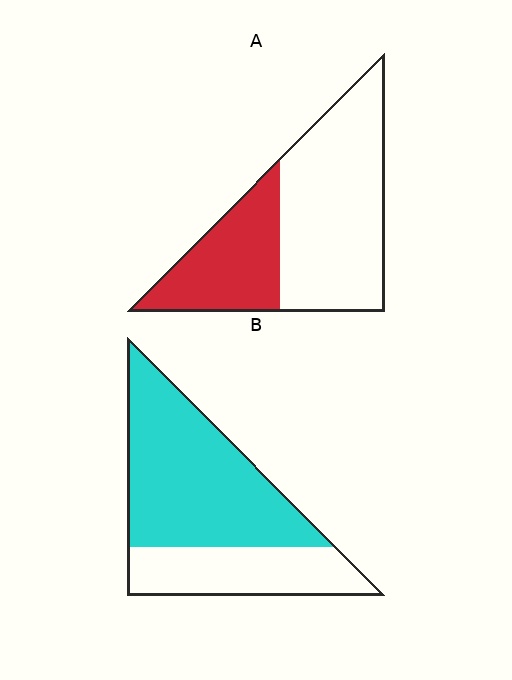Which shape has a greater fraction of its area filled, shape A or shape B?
Shape B.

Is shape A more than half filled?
No.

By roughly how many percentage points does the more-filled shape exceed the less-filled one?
By roughly 30 percentage points (B over A).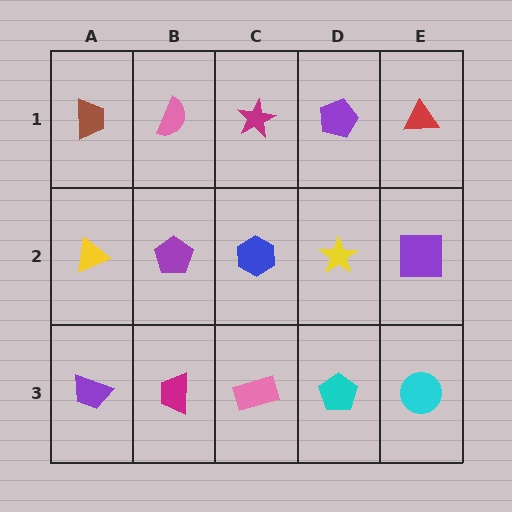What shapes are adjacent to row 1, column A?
A yellow triangle (row 2, column A), a pink semicircle (row 1, column B).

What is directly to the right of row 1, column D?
A red triangle.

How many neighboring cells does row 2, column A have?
3.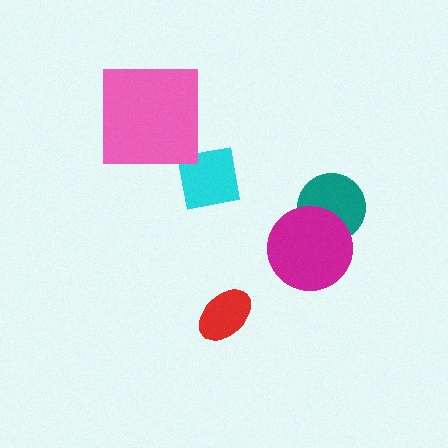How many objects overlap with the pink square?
0 objects overlap with the pink square.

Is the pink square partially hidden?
No, no other shape covers it.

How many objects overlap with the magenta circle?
1 object overlaps with the magenta circle.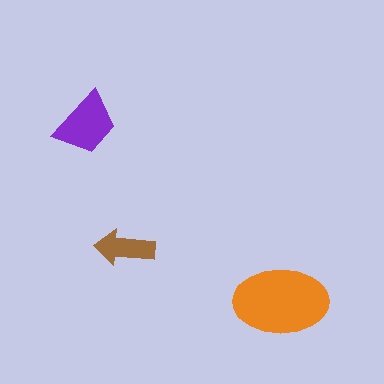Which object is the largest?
The orange ellipse.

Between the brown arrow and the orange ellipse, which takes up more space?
The orange ellipse.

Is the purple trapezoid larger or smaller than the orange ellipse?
Smaller.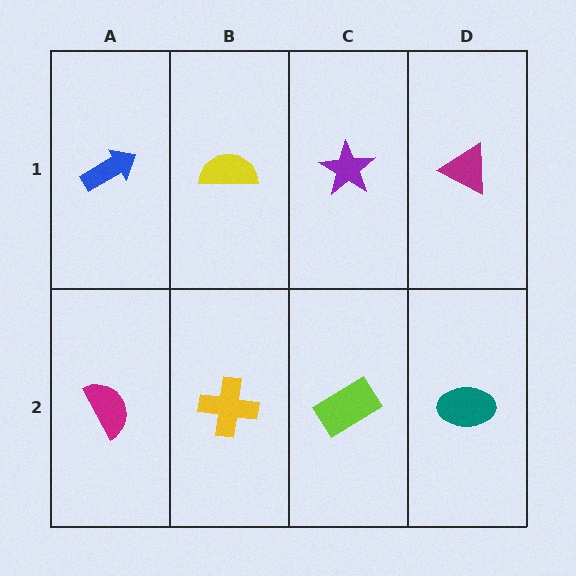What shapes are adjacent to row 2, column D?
A magenta triangle (row 1, column D), a lime rectangle (row 2, column C).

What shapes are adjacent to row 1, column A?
A magenta semicircle (row 2, column A), a yellow semicircle (row 1, column B).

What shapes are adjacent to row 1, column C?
A lime rectangle (row 2, column C), a yellow semicircle (row 1, column B), a magenta triangle (row 1, column D).